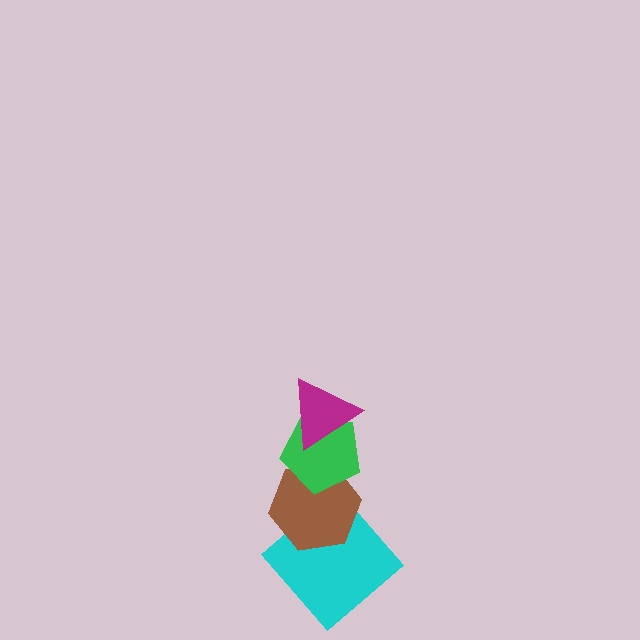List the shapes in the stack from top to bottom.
From top to bottom: the magenta triangle, the green pentagon, the brown hexagon, the cyan diamond.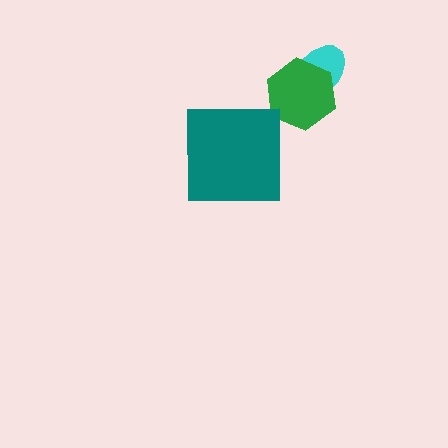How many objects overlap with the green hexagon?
1 object overlaps with the green hexagon.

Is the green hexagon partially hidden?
No, no other shape covers it.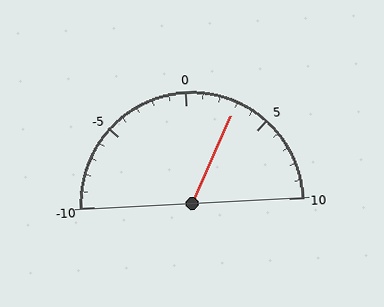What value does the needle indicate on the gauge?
The needle indicates approximately 3.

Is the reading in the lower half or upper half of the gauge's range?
The reading is in the upper half of the range (-10 to 10).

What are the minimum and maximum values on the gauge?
The gauge ranges from -10 to 10.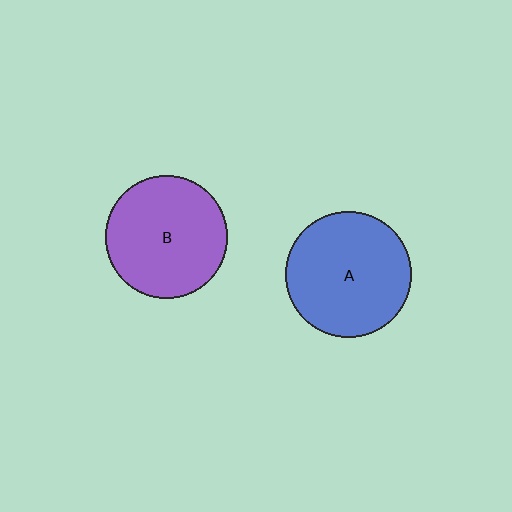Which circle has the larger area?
Circle A (blue).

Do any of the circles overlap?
No, none of the circles overlap.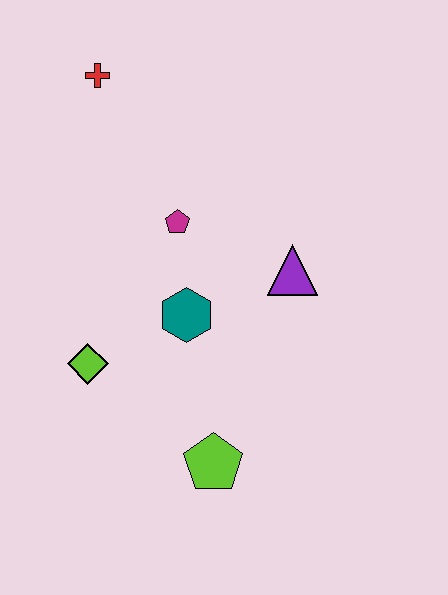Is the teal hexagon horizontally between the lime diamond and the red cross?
No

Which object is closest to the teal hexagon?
The magenta pentagon is closest to the teal hexagon.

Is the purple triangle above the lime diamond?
Yes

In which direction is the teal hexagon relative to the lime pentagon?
The teal hexagon is above the lime pentagon.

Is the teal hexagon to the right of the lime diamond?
Yes